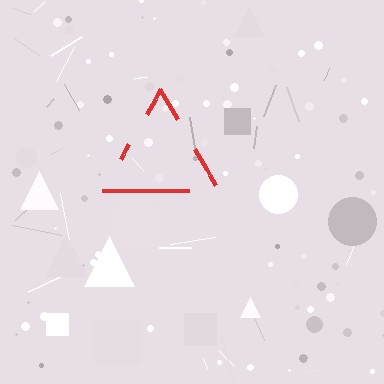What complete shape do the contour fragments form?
The contour fragments form a triangle.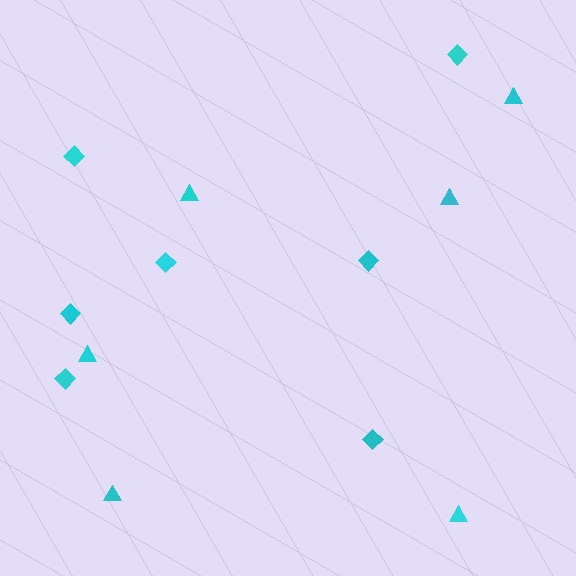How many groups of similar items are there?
There are 2 groups: one group of diamonds (7) and one group of triangles (6).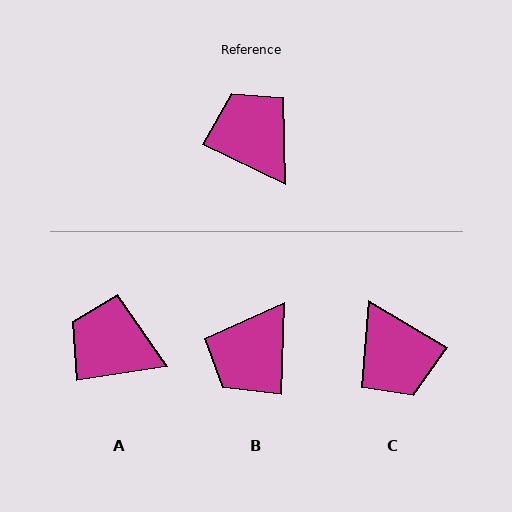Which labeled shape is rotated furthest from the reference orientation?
C, about 175 degrees away.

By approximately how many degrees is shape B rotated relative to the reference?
Approximately 113 degrees counter-clockwise.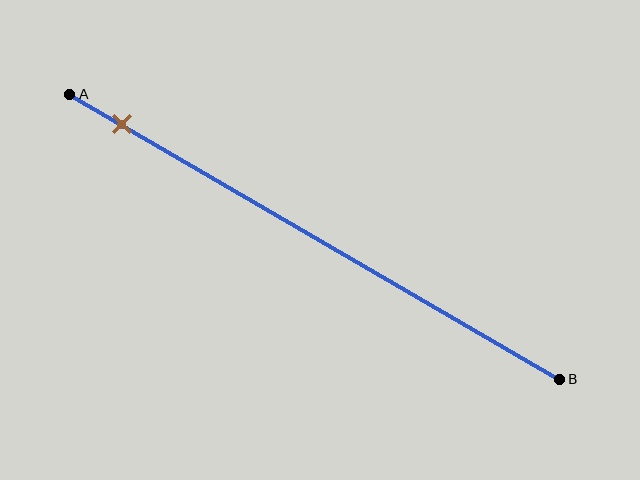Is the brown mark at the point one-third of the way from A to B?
No, the mark is at about 10% from A, not at the 33% one-third point.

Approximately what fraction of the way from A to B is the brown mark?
The brown mark is approximately 10% of the way from A to B.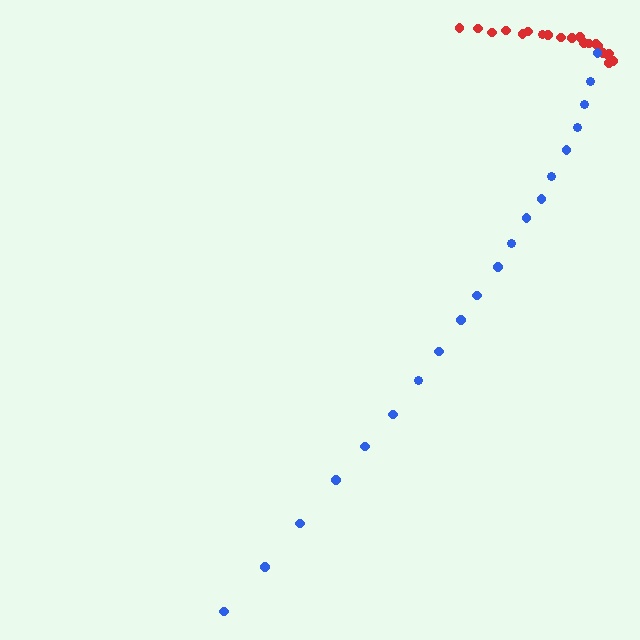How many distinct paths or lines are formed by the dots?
There are 2 distinct paths.